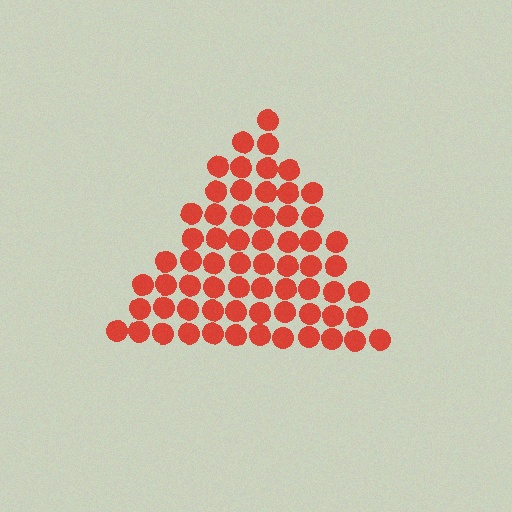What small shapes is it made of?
It is made of small circles.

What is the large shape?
The large shape is a triangle.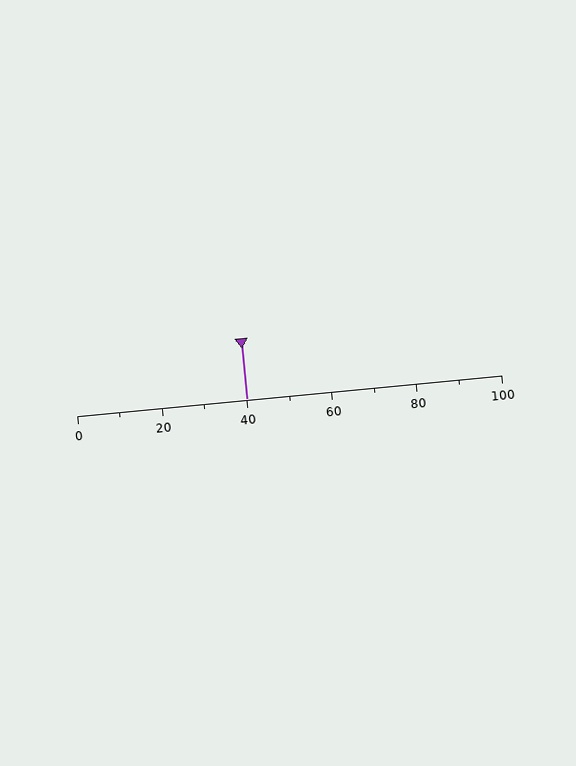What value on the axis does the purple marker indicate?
The marker indicates approximately 40.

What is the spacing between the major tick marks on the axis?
The major ticks are spaced 20 apart.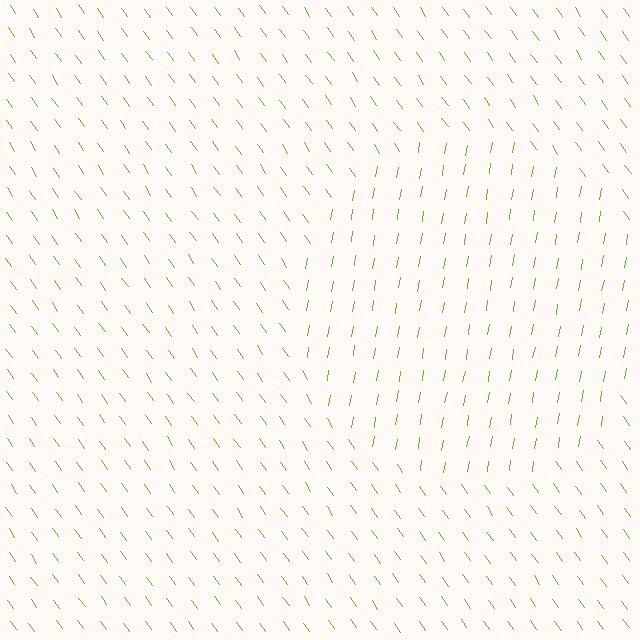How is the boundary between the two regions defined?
The boundary is defined purely by a change in line orientation (approximately 45 degrees difference). All lines are the same color and thickness.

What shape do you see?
I see a circle.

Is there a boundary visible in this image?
Yes, there is a texture boundary formed by a change in line orientation.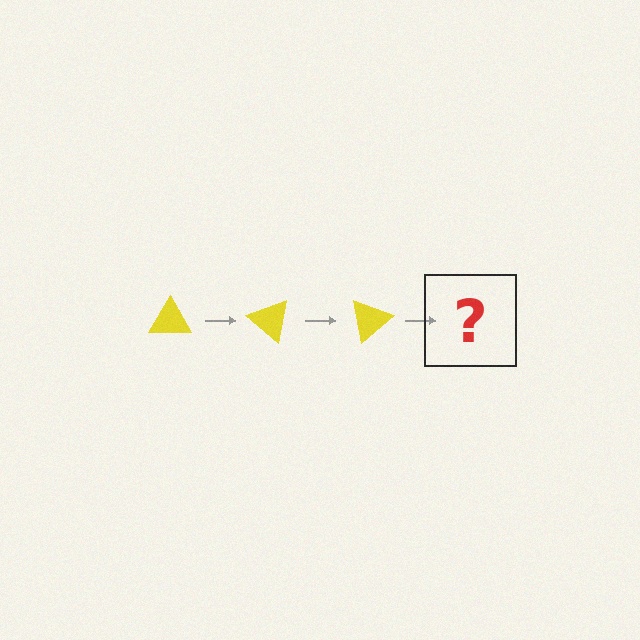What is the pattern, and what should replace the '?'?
The pattern is that the triangle rotates 40 degrees each step. The '?' should be a yellow triangle rotated 120 degrees.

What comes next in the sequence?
The next element should be a yellow triangle rotated 120 degrees.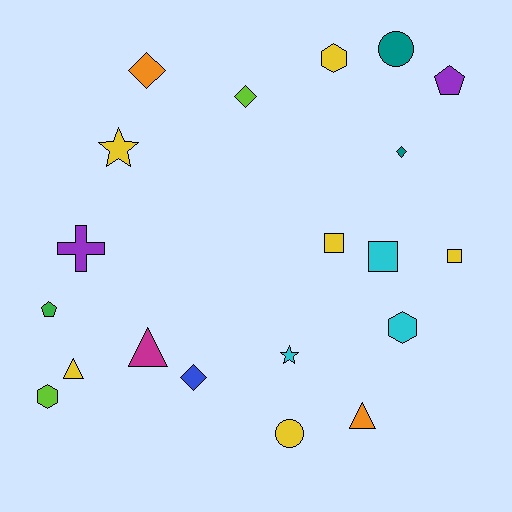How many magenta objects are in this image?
There is 1 magenta object.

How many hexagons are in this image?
There are 3 hexagons.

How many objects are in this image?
There are 20 objects.